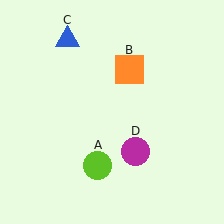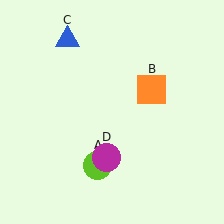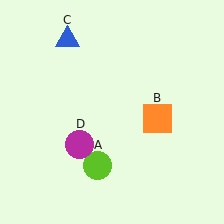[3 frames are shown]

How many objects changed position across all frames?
2 objects changed position: orange square (object B), magenta circle (object D).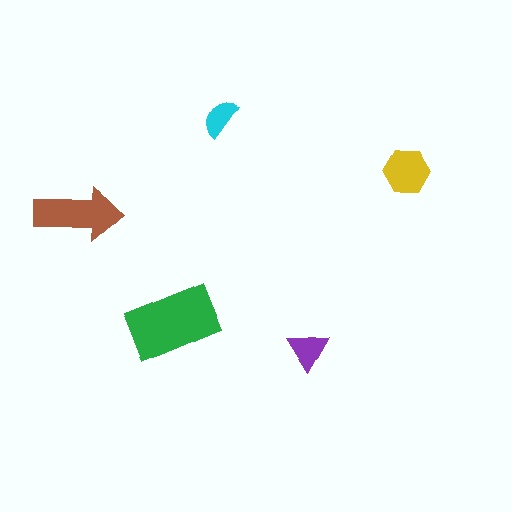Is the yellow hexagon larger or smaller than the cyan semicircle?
Larger.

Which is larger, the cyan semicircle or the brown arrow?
The brown arrow.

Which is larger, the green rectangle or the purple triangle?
The green rectangle.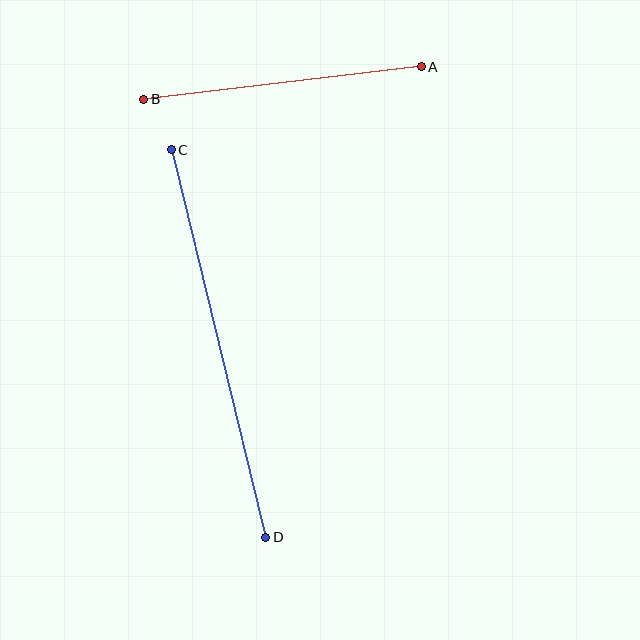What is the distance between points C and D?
The distance is approximately 399 pixels.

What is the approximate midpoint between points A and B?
The midpoint is at approximately (283, 83) pixels.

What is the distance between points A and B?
The distance is approximately 279 pixels.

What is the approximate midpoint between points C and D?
The midpoint is at approximately (218, 343) pixels.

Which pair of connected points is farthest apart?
Points C and D are farthest apart.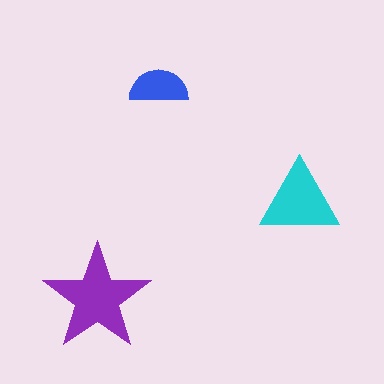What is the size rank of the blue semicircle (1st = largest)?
3rd.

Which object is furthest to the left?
The purple star is leftmost.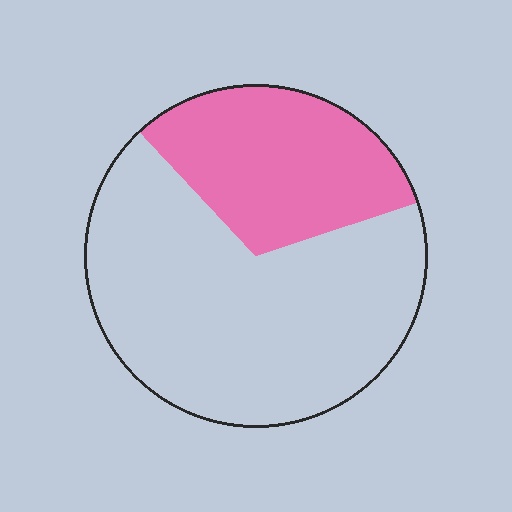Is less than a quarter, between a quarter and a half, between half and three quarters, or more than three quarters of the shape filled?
Between a quarter and a half.